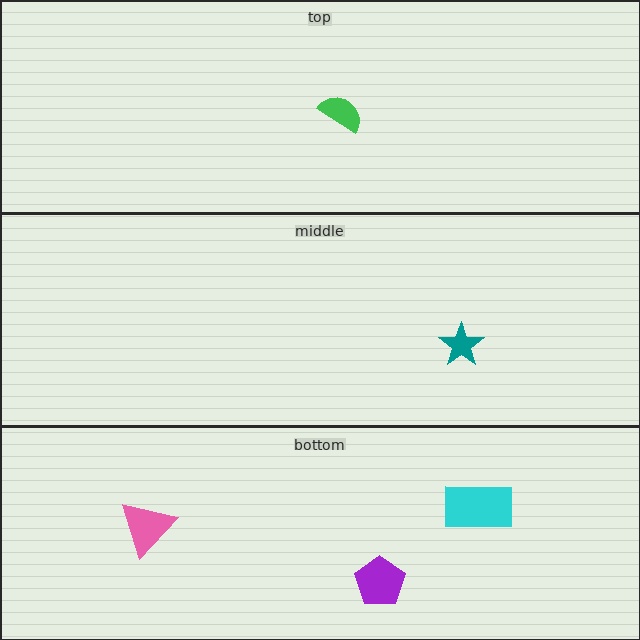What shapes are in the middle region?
The teal star.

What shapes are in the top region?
The green semicircle.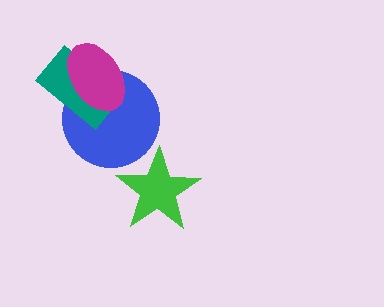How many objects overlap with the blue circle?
2 objects overlap with the blue circle.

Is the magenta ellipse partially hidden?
No, no other shape covers it.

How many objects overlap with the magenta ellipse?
2 objects overlap with the magenta ellipse.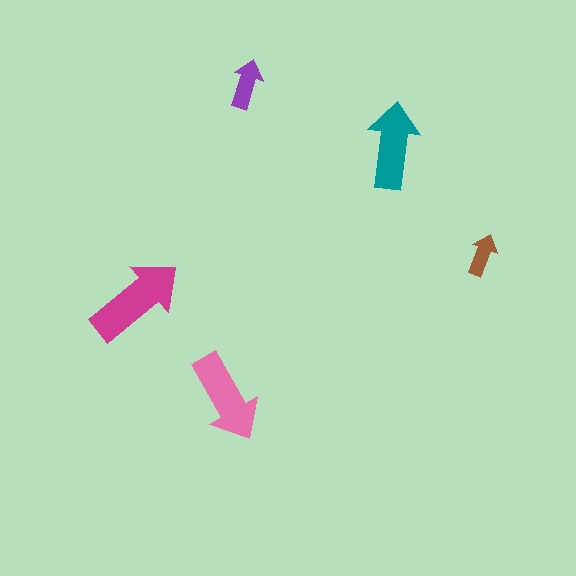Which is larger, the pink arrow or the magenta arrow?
The magenta one.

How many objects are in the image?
There are 5 objects in the image.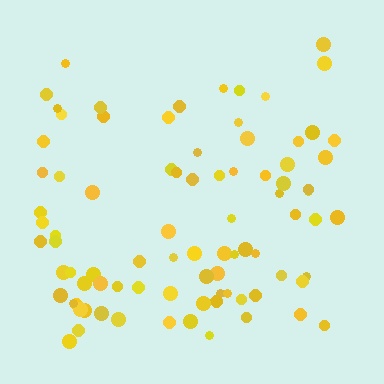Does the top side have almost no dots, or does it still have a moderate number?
Still a moderate number, just noticeably fewer than the bottom.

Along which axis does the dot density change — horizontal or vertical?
Vertical.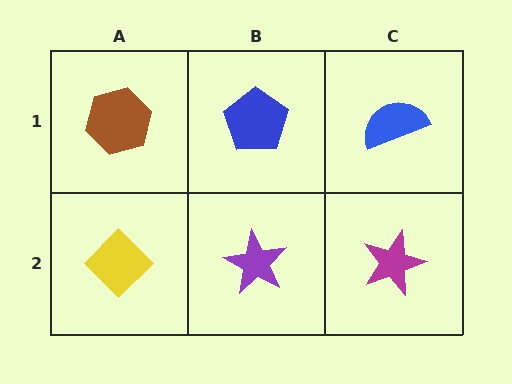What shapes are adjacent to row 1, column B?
A purple star (row 2, column B), a brown hexagon (row 1, column A), a blue semicircle (row 1, column C).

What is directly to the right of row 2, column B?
A magenta star.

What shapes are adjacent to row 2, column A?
A brown hexagon (row 1, column A), a purple star (row 2, column B).